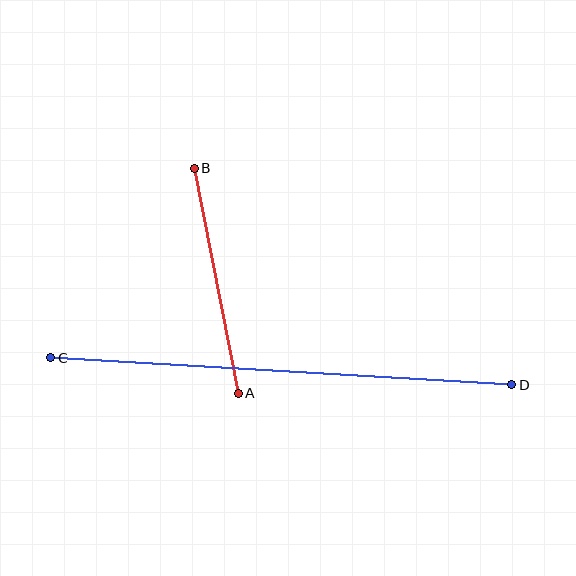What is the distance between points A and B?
The distance is approximately 229 pixels.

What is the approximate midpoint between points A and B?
The midpoint is at approximately (216, 281) pixels.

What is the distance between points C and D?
The distance is approximately 462 pixels.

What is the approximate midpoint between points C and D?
The midpoint is at approximately (281, 371) pixels.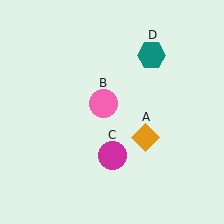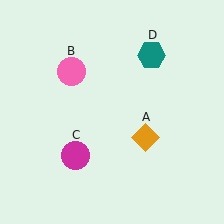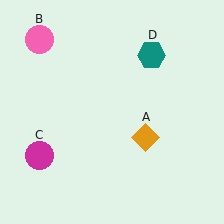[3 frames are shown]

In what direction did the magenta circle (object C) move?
The magenta circle (object C) moved left.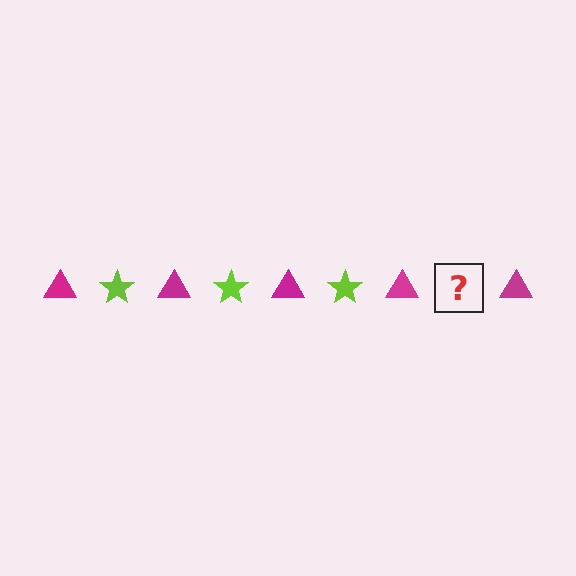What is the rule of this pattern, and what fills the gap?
The rule is that the pattern alternates between magenta triangle and lime star. The gap should be filled with a lime star.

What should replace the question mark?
The question mark should be replaced with a lime star.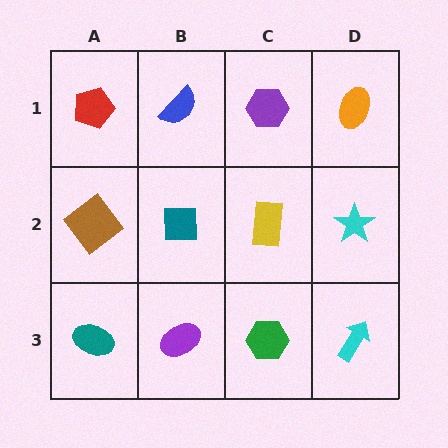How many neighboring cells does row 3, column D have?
2.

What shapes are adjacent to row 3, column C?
A yellow rectangle (row 2, column C), a purple ellipse (row 3, column B), a cyan arrow (row 3, column D).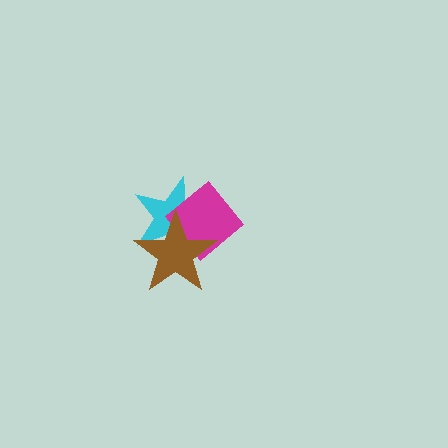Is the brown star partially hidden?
No, no other shape covers it.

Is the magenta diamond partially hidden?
Yes, it is partially covered by another shape.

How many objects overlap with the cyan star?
2 objects overlap with the cyan star.